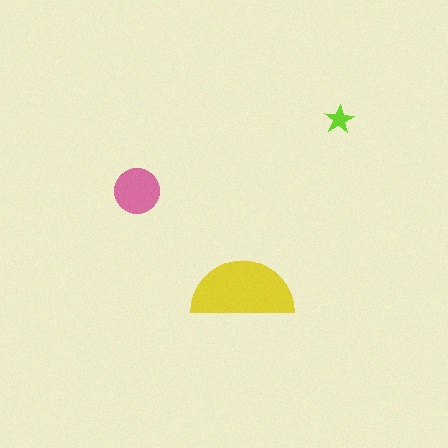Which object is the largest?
The yellow semicircle.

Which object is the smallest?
The lime star.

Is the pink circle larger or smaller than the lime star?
Larger.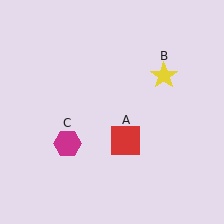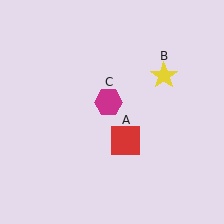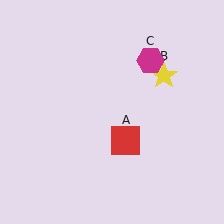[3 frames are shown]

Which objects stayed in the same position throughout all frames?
Red square (object A) and yellow star (object B) remained stationary.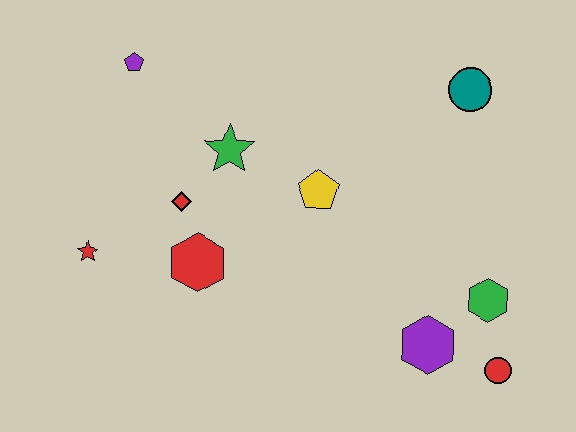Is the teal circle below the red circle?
No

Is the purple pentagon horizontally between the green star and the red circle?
No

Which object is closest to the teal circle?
The yellow pentagon is closest to the teal circle.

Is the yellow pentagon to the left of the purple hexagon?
Yes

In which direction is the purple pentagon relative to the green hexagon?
The purple pentagon is to the left of the green hexagon.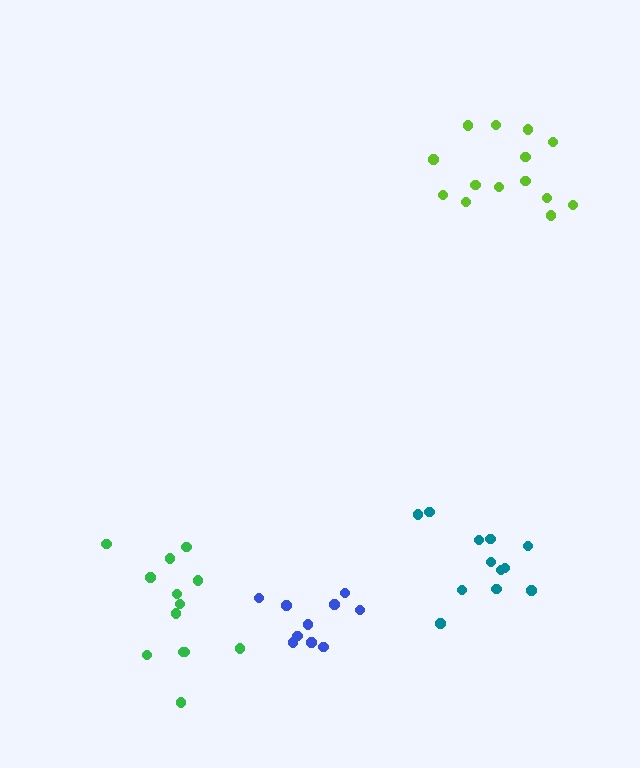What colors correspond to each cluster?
The clusters are colored: teal, blue, lime, green.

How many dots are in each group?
Group 1: 12 dots, Group 2: 10 dots, Group 3: 14 dots, Group 4: 13 dots (49 total).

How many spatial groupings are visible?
There are 4 spatial groupings.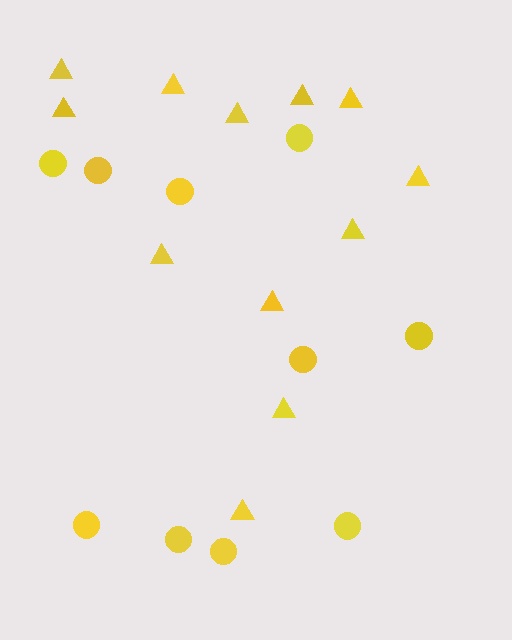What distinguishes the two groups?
There are 2 groups: one group of triangles (12) and one group of circles (10).